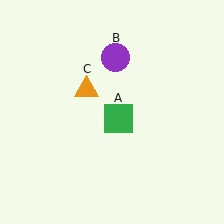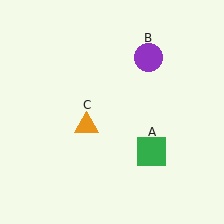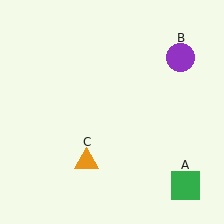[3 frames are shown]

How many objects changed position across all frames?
3 objects changed position: green square (object A), purple circle (object B), orange triangle (object C).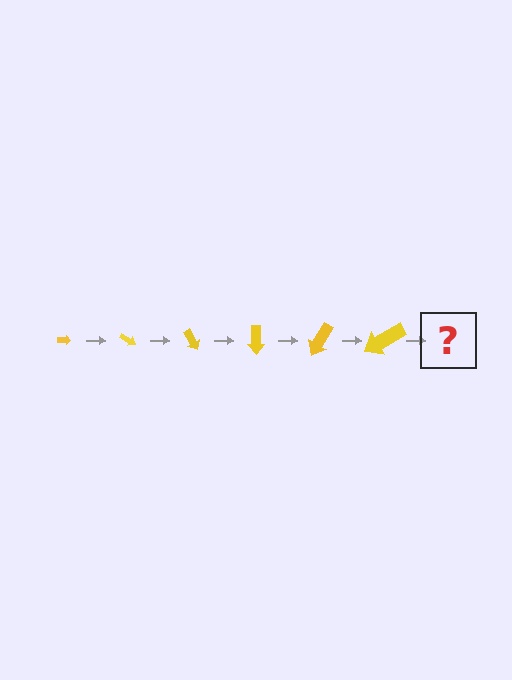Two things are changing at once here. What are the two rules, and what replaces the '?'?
The two rules are that the arrow grows larger each step and it rotates 30 degrees each step. The '?' should be an arrow, larger than the previous one and rotated 180 degrees from the start.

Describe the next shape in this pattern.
It should be an arrow, larger than the previous one and rotated 180 degrees from the start.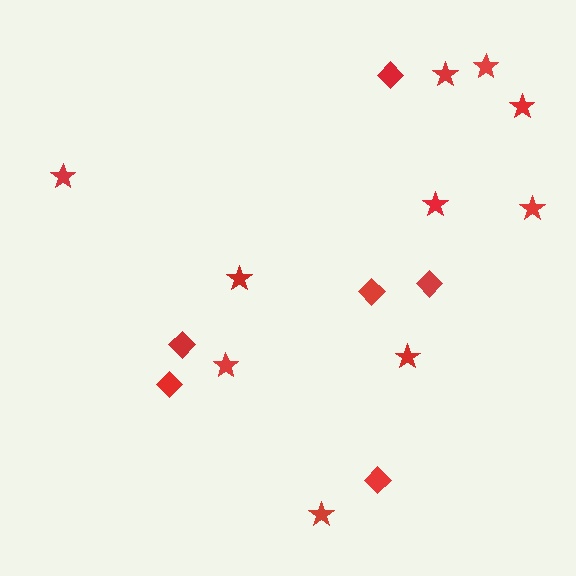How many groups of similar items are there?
There are 2 groups: one group of diamonds (6) and one group of stars (10).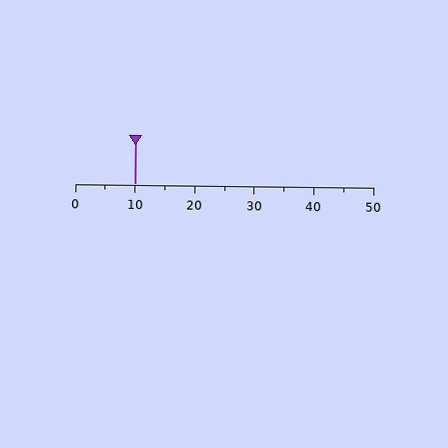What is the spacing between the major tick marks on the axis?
The major ticks are spaced 10 apart.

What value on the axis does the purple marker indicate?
The marker indicates approximately 10.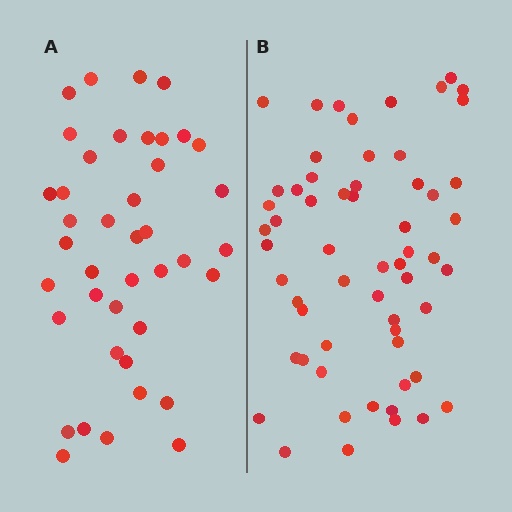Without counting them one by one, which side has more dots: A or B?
Region B (the right region) has more dots.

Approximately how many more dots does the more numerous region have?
Region B has approximately 20 more dots than region A.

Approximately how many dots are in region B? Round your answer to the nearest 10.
About 60 dots. (The exact count is 59, which rounds to 60.)